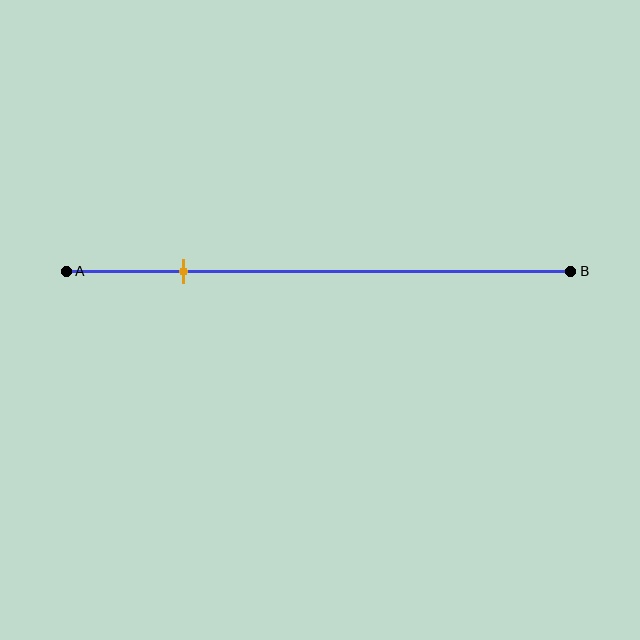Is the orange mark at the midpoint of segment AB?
No, the mark is at about 25% from A, not at the 50% midpoint.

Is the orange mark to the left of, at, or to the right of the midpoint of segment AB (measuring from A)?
The orange mark is to the left of the midpoint of segment AB.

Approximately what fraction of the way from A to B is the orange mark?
The orange mark is approximately 25% of the way from A to B.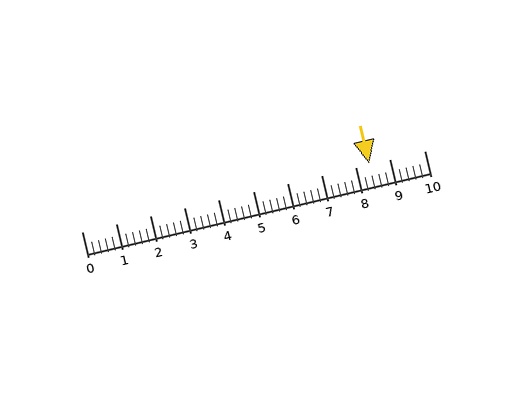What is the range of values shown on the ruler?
The ruler shows values from 0 to 10.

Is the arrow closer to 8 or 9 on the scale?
The arrow is closer to 8.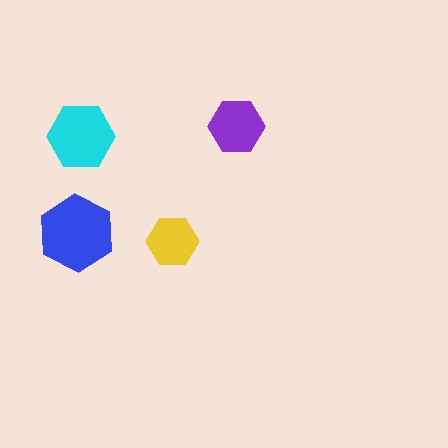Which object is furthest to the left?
The blue hexagon is leftmost.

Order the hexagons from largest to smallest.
the blue one, the cyan one, the purple one, the yellow one.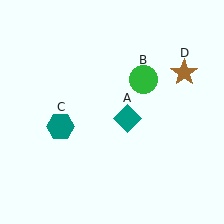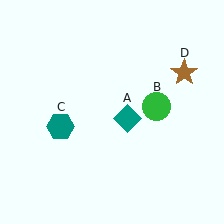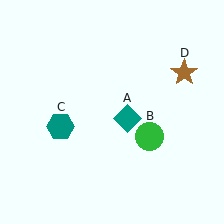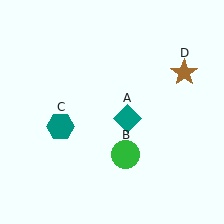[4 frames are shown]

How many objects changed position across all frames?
1 object changed position: green circle (object B).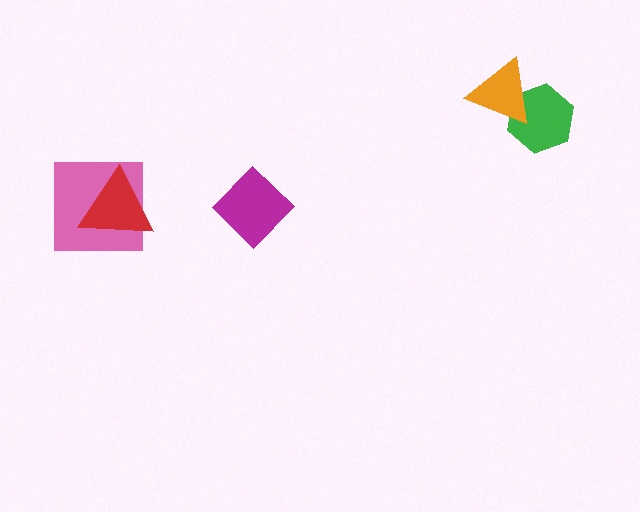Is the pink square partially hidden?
Yes, it is partially covered by another shape.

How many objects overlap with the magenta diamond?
0 objects overlap with the magenta diamond.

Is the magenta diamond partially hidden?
No, no other shape covers it.